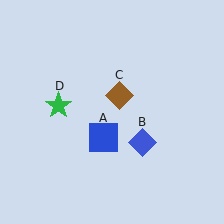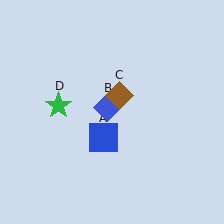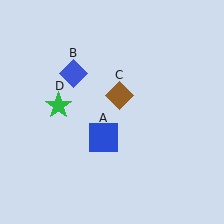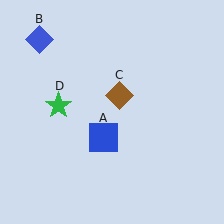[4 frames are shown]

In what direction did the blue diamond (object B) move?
The blue diamond (object B) moved up and to the left.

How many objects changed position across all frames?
1 object changed position: blue diamond (object B).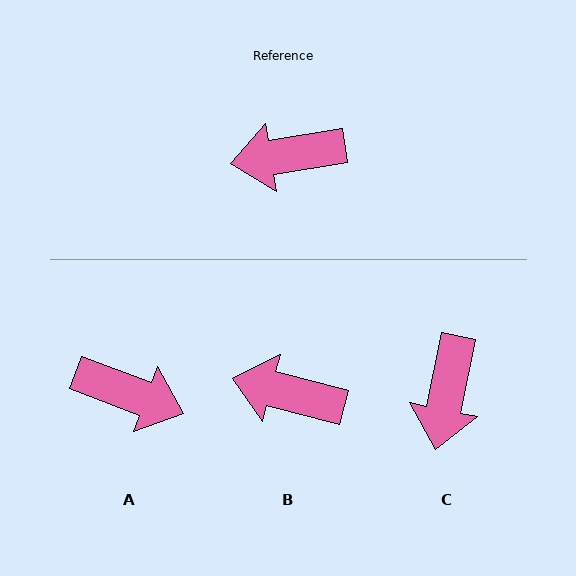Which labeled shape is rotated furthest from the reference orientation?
A, about 150 degrees away.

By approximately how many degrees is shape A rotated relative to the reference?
Approximately 150 degrees counter-clockwise.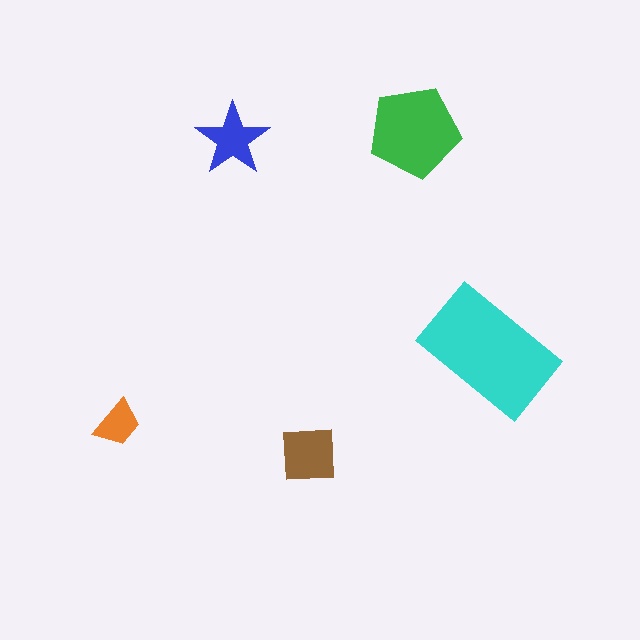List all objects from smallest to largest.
The orange trapezoid, the blue star, the brown square, the green pentagon, the cyan rectangle.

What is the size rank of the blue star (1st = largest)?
4th.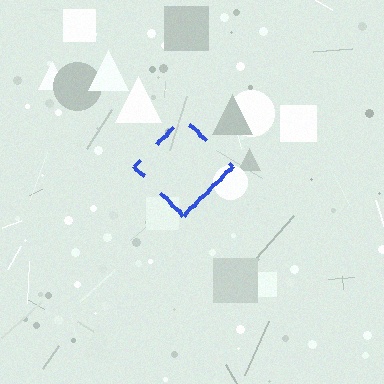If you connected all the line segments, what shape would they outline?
They would outline a diamond.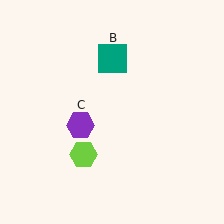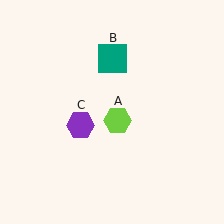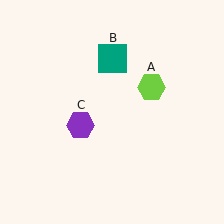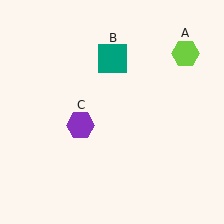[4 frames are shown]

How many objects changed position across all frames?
1 object changed position: lime hexagon (object A).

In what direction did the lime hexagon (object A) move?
The lime hexagon (object A) moved up and to the right.